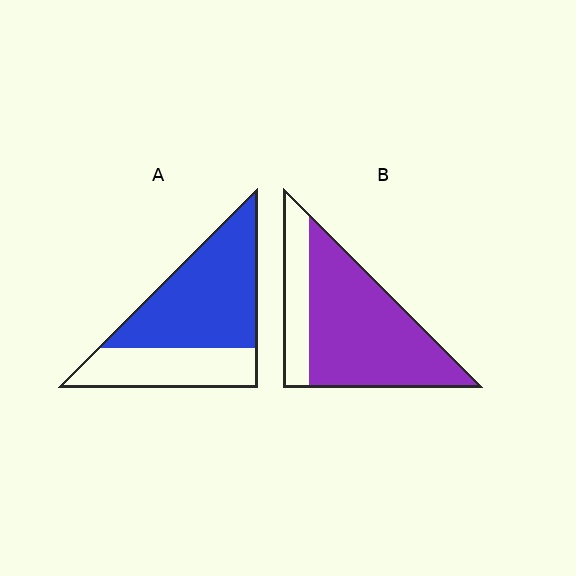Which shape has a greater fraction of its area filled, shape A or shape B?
Shape B.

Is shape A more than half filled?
Yes.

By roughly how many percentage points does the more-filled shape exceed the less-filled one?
By roughly 10 percentage points (B over A).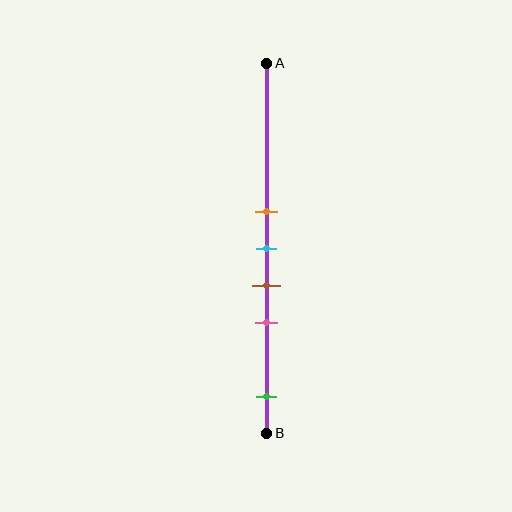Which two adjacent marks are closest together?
The orange and cyan marks are the closest adjacent pair.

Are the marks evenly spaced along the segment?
No, the marks are not evenly spaced.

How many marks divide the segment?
There are 5 marks dividing the segment.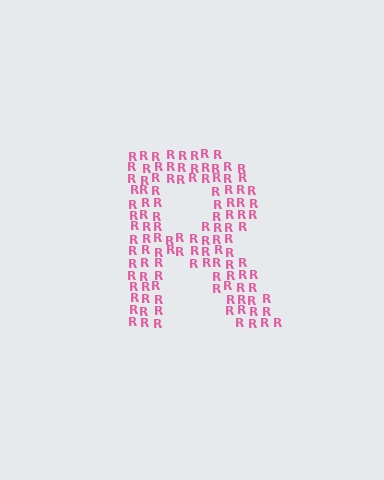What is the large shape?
The large shape is the letter R.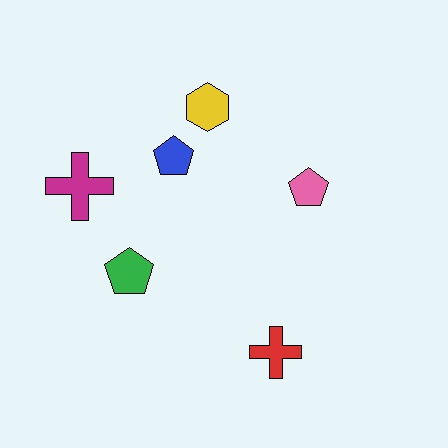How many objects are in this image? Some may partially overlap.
There are 6 objects.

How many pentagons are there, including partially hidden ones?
There are 3 pentagons.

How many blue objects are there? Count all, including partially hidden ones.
There is 1 blue object.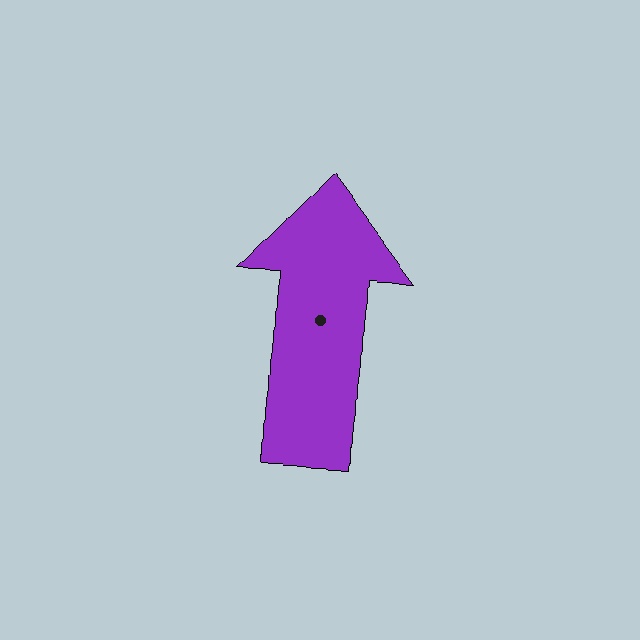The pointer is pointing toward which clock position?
Roughly 12 o'clock.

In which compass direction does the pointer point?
North.